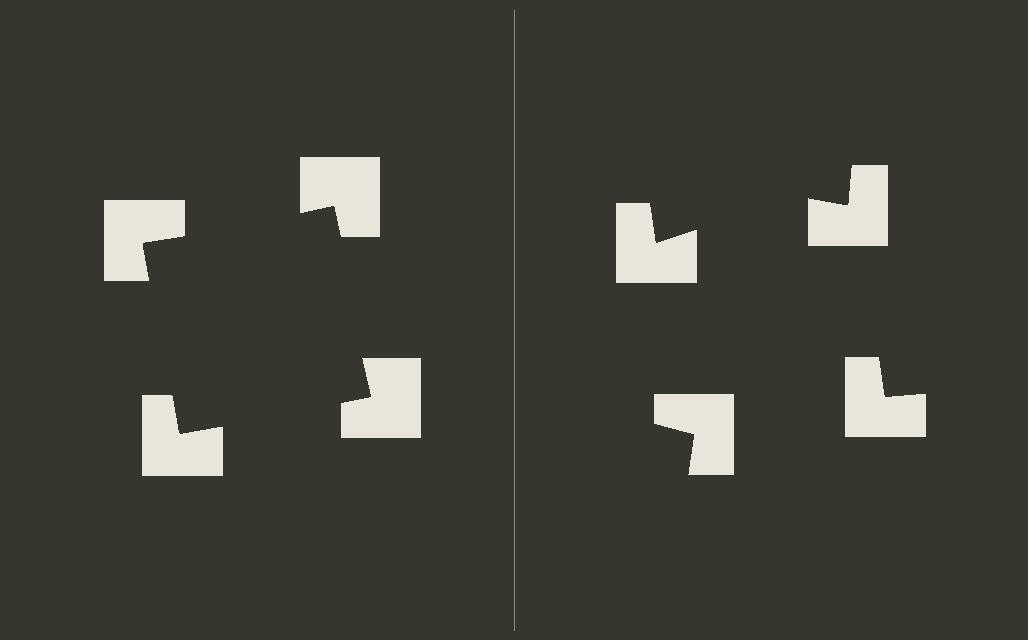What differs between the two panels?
The notched squares are positioned identically on both sides; only the wedge orientations differ. On the left they align to a square; on the right they are misaligned.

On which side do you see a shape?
An illusory square appears on the left side. On the right side the wedge cuts are rotated, so no coherent shape forms.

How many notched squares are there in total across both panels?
8 — 4 on each side.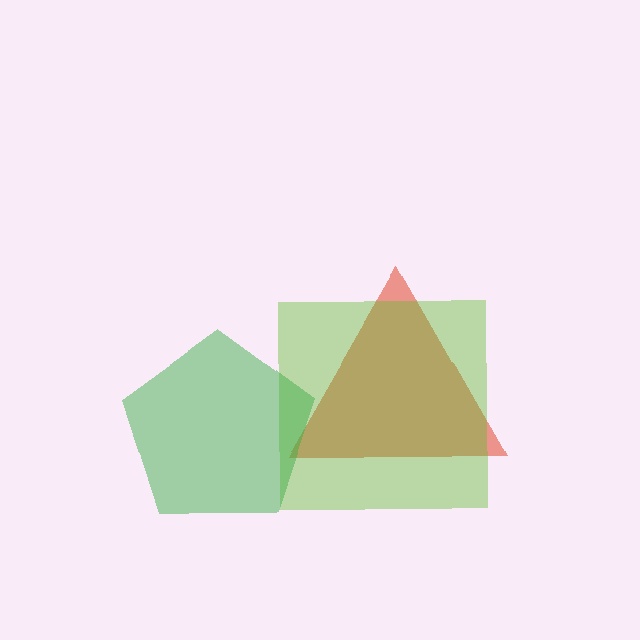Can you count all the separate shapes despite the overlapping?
Yes, there are 3 separate shapes.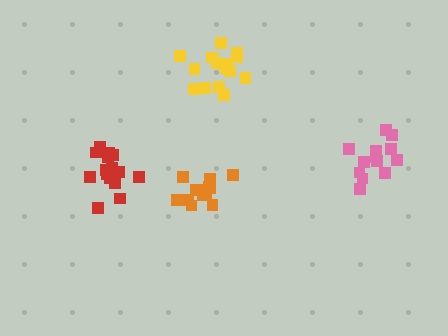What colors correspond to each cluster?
The clusters are colored: pink, orange, red, yellow.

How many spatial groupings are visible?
There are 4 spatial groupings.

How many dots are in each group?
Group 1: 13 dots, Group 2: 14 dots, Group 3: 15 dots, Group 4: 15 dots (57 total).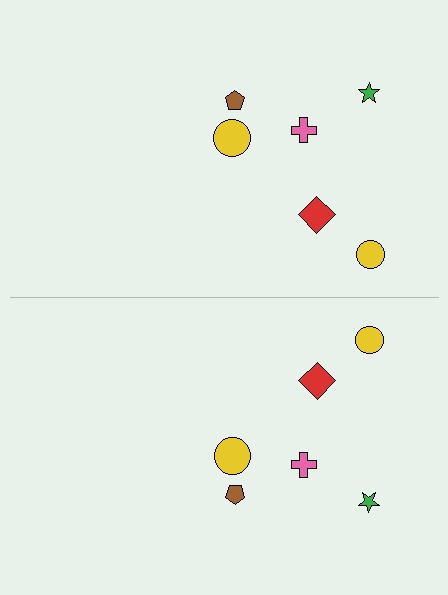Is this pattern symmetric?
Yes, this pattern has bilateral (reflection) symmetry.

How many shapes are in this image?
There are 12 shapes in this image.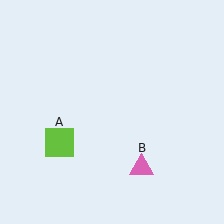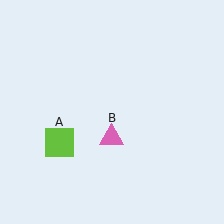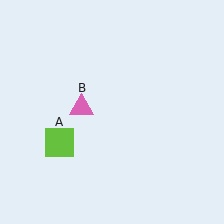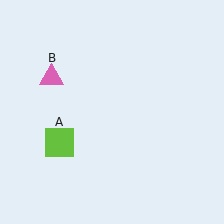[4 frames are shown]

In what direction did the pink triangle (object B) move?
The pink triangle (object B) moved up and to the left.